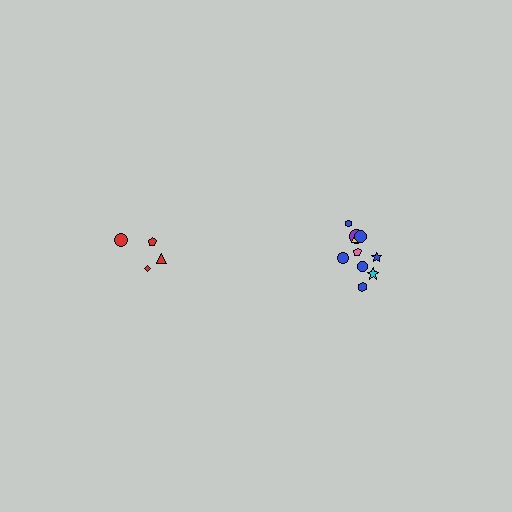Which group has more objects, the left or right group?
The right group.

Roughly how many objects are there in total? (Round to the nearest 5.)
Roughly 15 objects in total.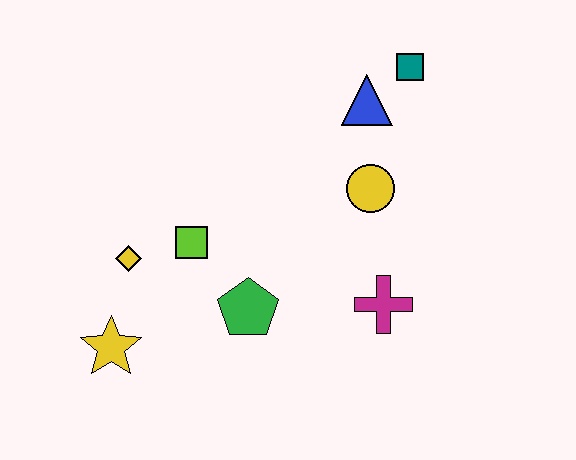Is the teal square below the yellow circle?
No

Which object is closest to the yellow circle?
The blue triangle is closest to the yellow circle.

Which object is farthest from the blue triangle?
The yellow star is farthest from the blue triangle.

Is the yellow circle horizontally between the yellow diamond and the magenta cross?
Yes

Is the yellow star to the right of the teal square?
No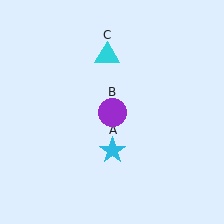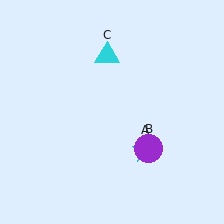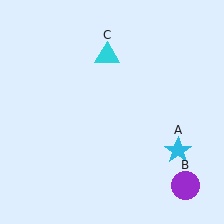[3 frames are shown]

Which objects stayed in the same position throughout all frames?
Cyan triangle (object C) remained stationary.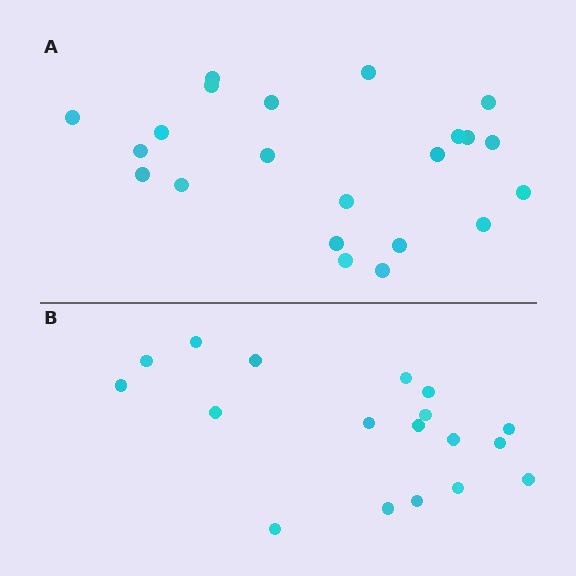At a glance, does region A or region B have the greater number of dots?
Region A (the top region) has more dots.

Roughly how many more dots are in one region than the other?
Region A has about 4 more dots than region B.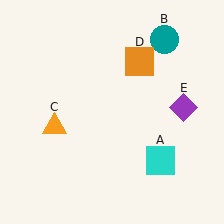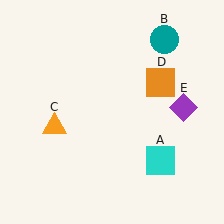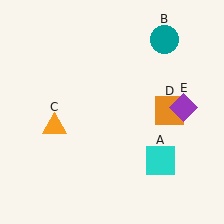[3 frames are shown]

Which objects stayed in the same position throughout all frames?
Cyan square (object A) and teal circle (object B) and orange triangle (object C) and purple diamond (object E) remained stationary.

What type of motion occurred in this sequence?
The orange square (object D) rotated clockwise around the center of the scene.